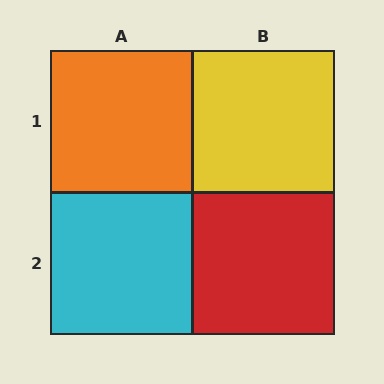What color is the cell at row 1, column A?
Orange.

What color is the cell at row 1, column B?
Yellow.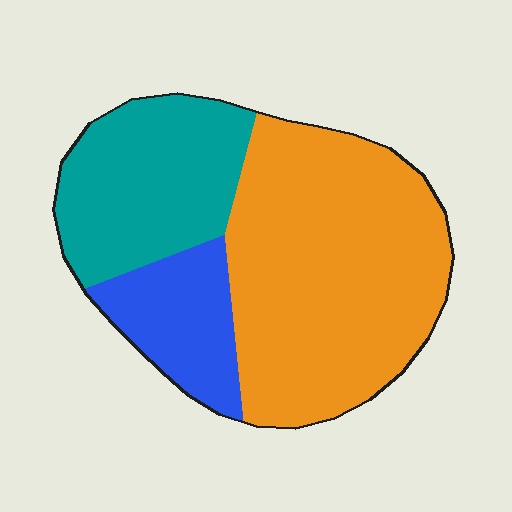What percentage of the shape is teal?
Teal covers 28% of the shape.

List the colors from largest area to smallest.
From largest to smallest: orange, teal, blue.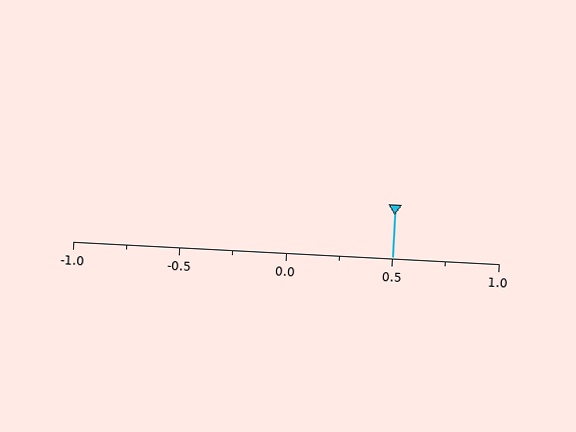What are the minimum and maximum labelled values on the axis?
The axis runs from -1.0 to 1.0.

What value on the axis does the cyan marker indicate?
The marker indicates approximately 0.5.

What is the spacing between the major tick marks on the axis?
The major ticks are spaced 0.5 apart.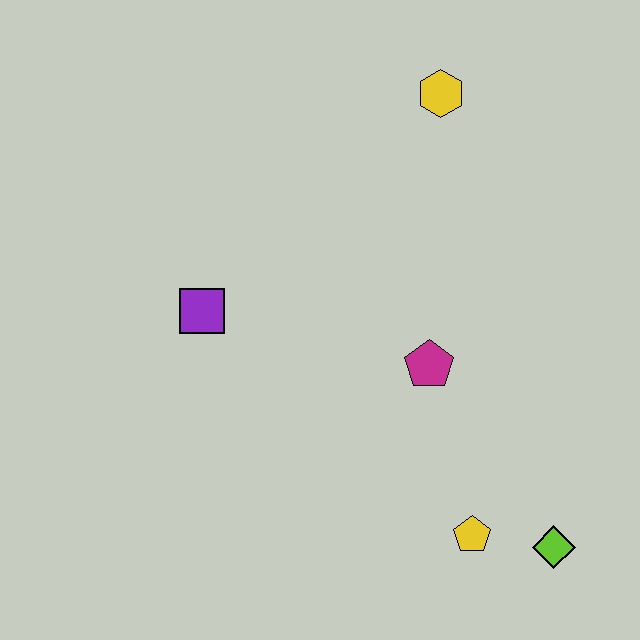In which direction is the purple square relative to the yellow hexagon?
The purple square is to the left of the yellow hexagon.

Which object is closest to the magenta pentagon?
The yellow pentagon is closest to the magenta pentagon.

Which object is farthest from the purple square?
The lime diamond is farthest from the purple square.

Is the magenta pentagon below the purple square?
Yes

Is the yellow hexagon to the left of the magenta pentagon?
No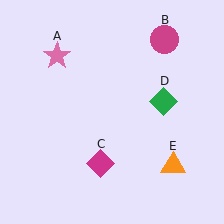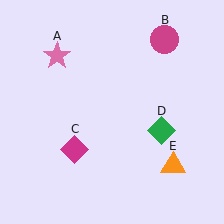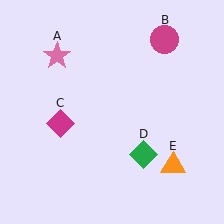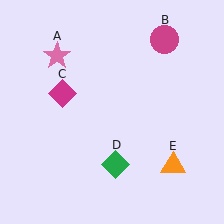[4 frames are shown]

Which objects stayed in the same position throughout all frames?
Pink star (object A) and magenta circle (object B) and orange triangle (object E) remained stationary.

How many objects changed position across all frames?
2 objects changed position: magenta diamond (object C), green diamond (object D).